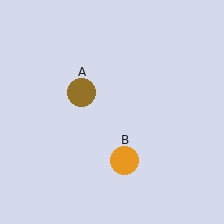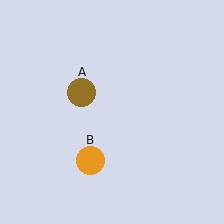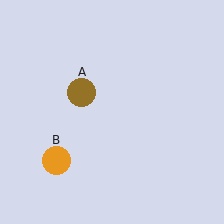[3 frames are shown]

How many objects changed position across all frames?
1 object changed position: orange circle (object B).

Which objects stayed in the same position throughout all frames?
Brown circle (object A) remained stationary.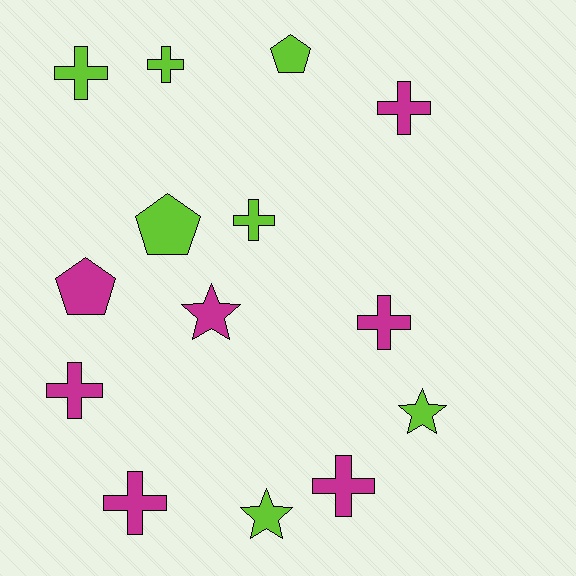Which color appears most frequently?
Magenta, with 7 objects.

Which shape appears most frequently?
Cross, with 8 objects.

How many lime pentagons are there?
There are 2 lime pentagons.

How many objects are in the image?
There are 14 objects.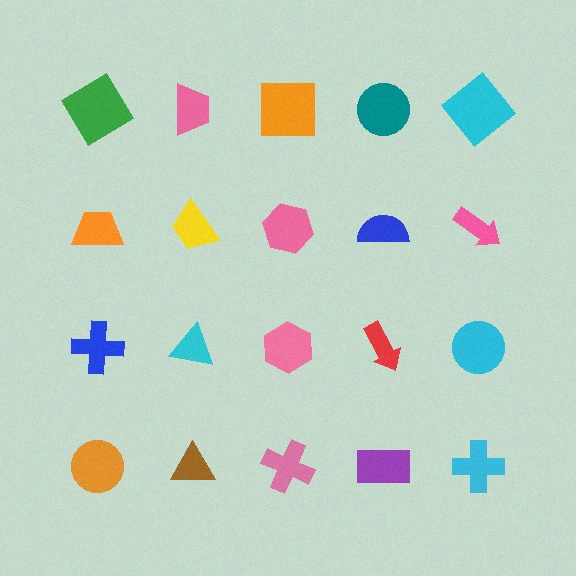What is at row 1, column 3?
An orange square.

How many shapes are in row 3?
5 shapes.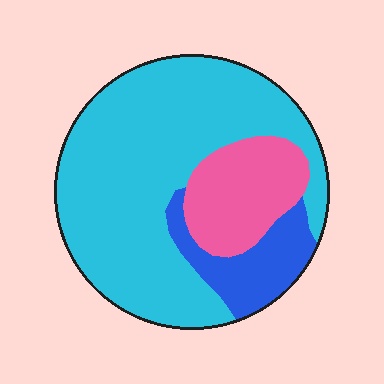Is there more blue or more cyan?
Cyan.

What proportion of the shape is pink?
Pink takes up less than a quarter of the shape.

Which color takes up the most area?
Cyan, at roughly 70%.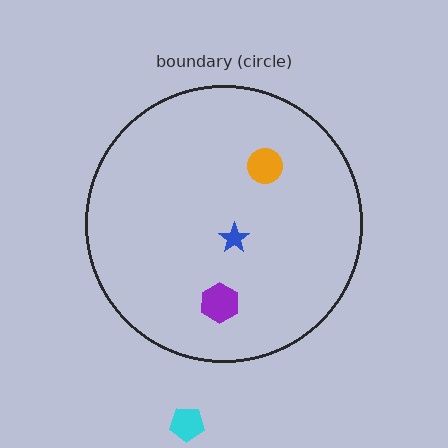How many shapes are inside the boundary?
3 inside, 1 outside.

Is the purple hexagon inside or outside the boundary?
Inside.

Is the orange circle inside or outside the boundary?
Inside.